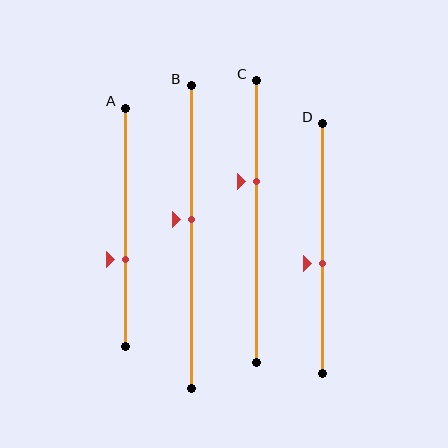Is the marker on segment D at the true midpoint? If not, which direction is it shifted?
No, the marker on segment D is shifted downward by about 6% of the segment length.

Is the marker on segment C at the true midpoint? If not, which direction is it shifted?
No, the marker on segment C is shifted upward by about 14% of the segment length.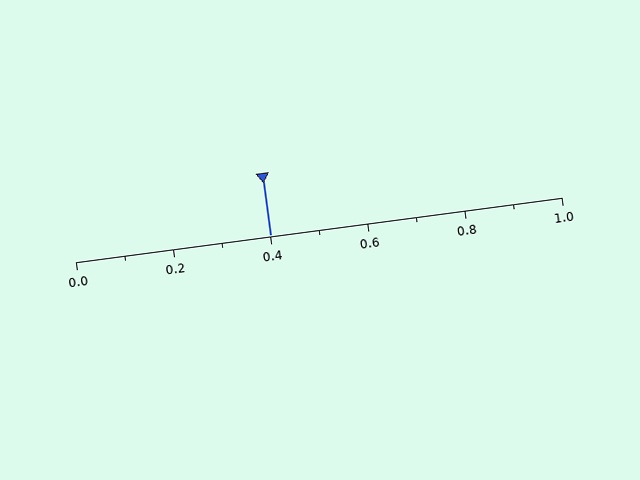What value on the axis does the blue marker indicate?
The marker indicates approximately 0.4.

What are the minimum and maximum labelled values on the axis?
The axis runs from 0.0 to 1.0.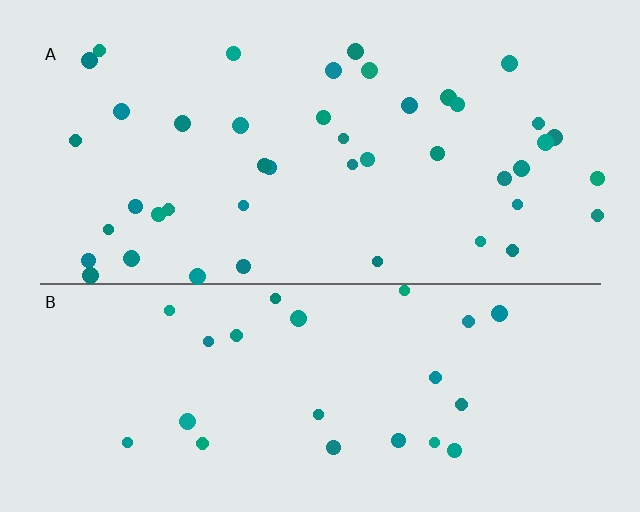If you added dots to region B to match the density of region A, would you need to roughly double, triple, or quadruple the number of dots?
Approximately double.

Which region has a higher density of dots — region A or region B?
A (the top).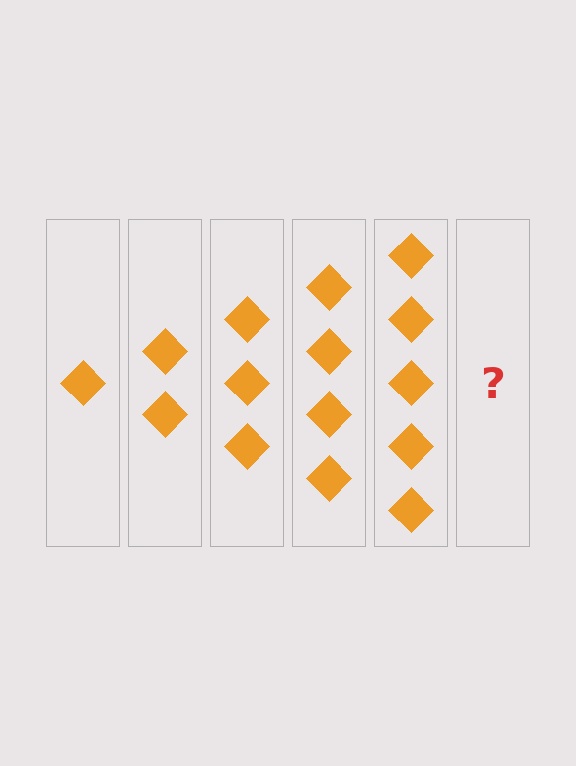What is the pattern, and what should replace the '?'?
The pattern is that each step adds one more diamond. The '?' should be 6 diamonds.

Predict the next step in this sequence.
The next step is 6 diamonds.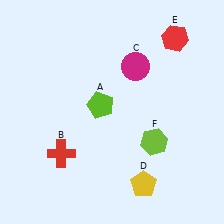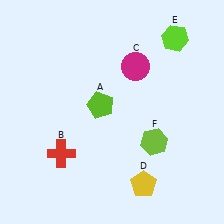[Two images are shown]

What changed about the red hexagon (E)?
In Image 1, E is red. In Image 2, it changed to lime.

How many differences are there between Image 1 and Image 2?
There is 1 difference between the two images.